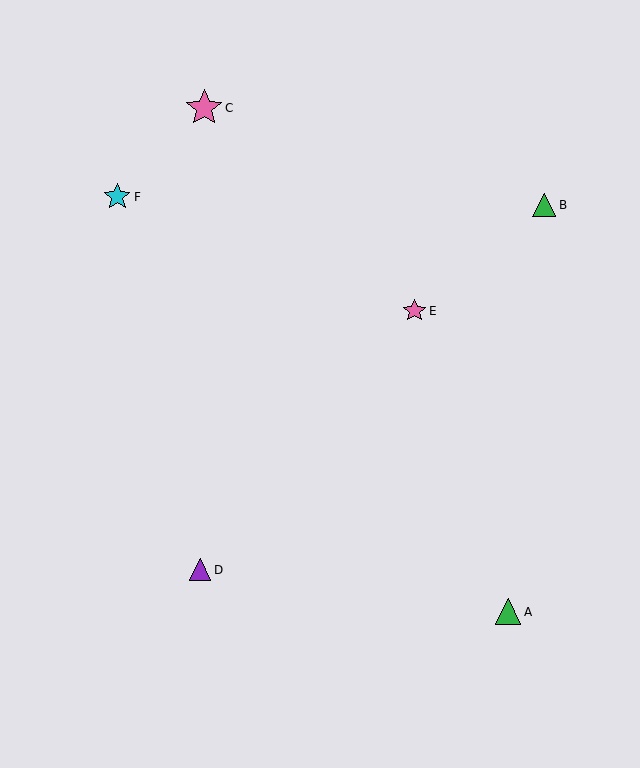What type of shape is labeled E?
Shape E is a pink star.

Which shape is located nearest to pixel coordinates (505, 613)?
The green triangle (labeled A) at (508, 612) is nearest to that location.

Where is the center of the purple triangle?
The center of the purple triangle is at (200, 570).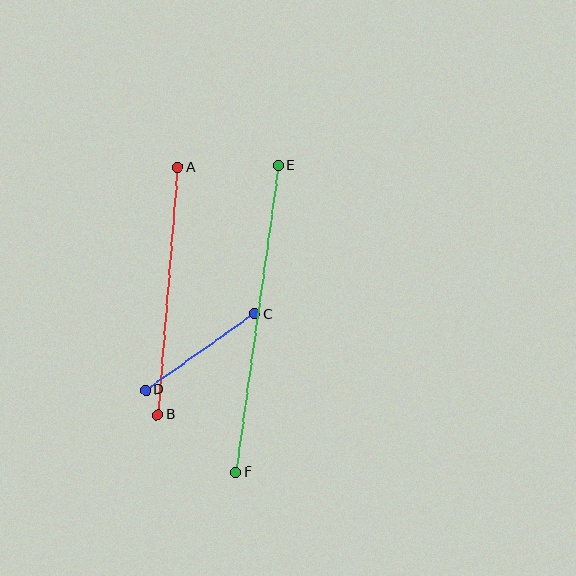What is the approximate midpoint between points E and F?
The midpoint is at approximately (257, 319) pixels.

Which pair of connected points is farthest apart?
Points E and F are farthest apart.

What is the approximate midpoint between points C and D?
The midpoint is at approximately (200, 352) pixels.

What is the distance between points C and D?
The distance is approximately 133 pixels.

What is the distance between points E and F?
The distance is approximately 309 pixels.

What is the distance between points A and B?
The distance is approximately 248 pixels.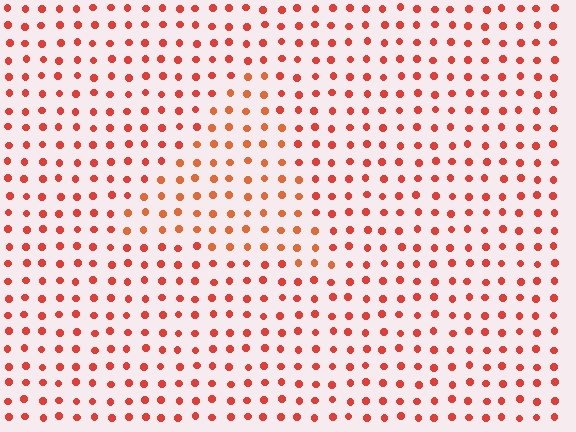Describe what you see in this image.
The image is filled with small red elements in a uniform arrangement. A triangle-shaped region is visible where the elements are tinted to a slightly different hue, forming a subtle color boundary.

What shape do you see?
I see a triangle.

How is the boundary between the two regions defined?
The boundary is defined purely by a slight shift in hue (about 16 degrees). Spacing, size, and orientation are identical on both sides.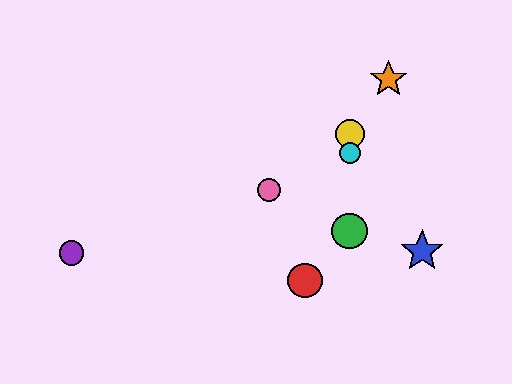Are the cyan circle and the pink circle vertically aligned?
No, the cyan circle is at x≈350 and the pink circle is at x≈269.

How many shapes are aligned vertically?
3 shapes (the green circle, the yellow circle, the cyan circle) are aligned vertically.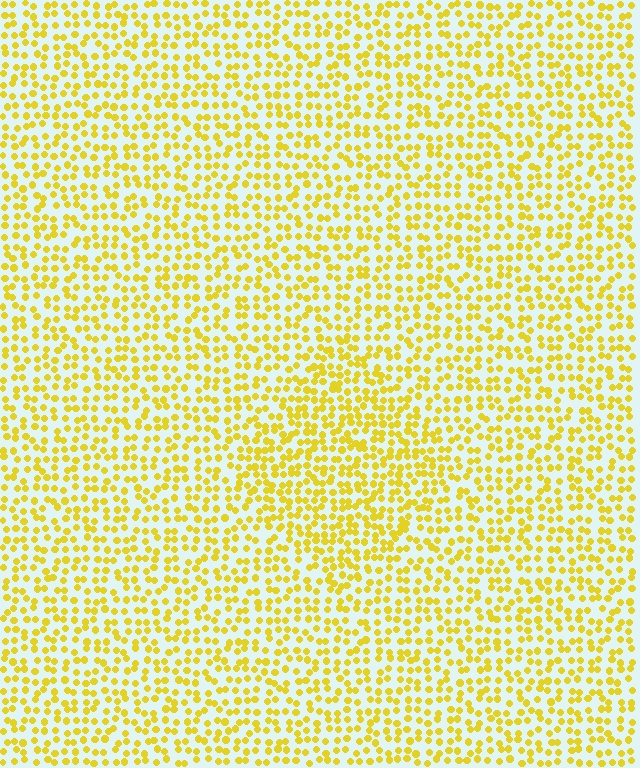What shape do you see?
I see a diamond.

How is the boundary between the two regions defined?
The boundary is defined by a change in element density (approximately 1.4x ratio). All elements are the same color, size, and shape.